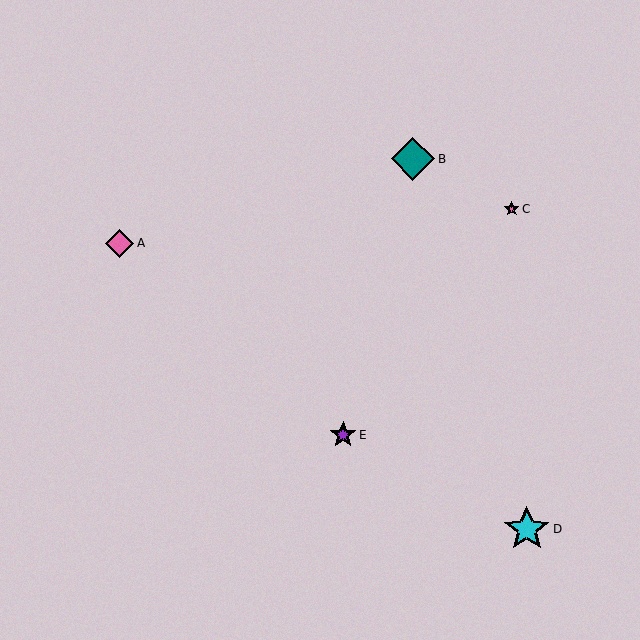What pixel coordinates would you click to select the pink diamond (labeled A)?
Click at (120, 243) to select the pink diamond A.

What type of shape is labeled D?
Shape D is a cyan star.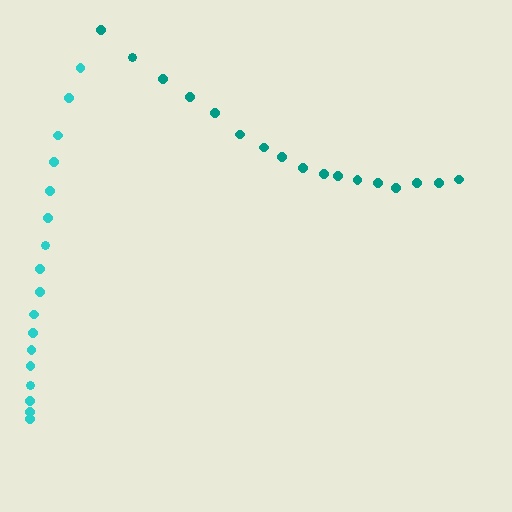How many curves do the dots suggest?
There are 2 distinct paths.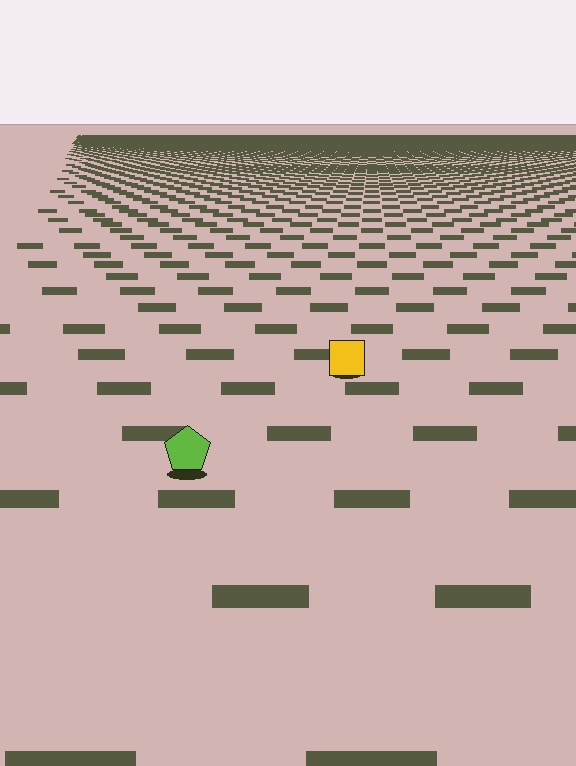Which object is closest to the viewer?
The lime pentagon is closest. The texture marks near it are larger and more spread out.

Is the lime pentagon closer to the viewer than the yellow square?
Yes. The lime pentagon is closer — you can tell from the texture gradient: the ground texture is coarser near it.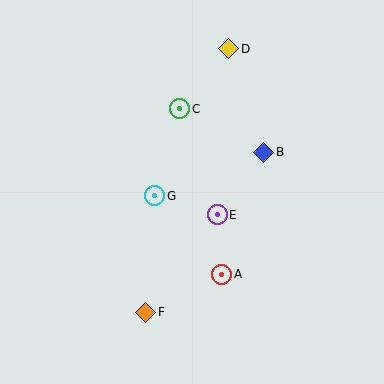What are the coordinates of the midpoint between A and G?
The midpoint between A and G is at (188, 235).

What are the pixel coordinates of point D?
Point D is at (229, 49).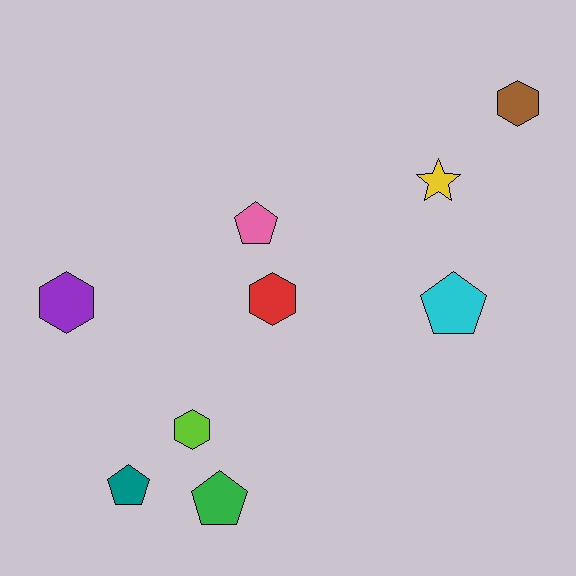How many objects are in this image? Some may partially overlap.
There are 9 objects.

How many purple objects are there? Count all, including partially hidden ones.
There is 1 purple object.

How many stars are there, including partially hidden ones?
There is 1 star.